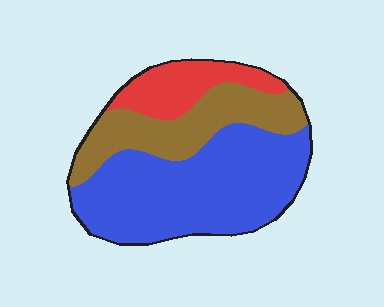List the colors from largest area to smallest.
From largest to smallest: blue, brown, red.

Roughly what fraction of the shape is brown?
Brown covers roughly 30% of the shape.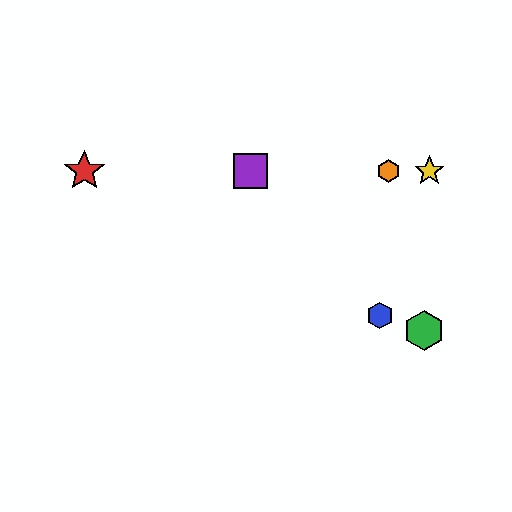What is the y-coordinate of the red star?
The red star is at y≈171.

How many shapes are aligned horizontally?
4 shapes (the red star, the yellow star, the purple square, the orange hexagon) are aligned horizontally.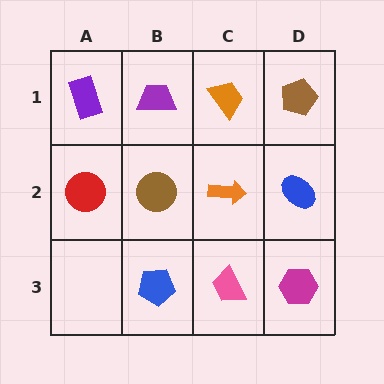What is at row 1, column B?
A purple trapezoid.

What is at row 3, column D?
A magenta hexagon.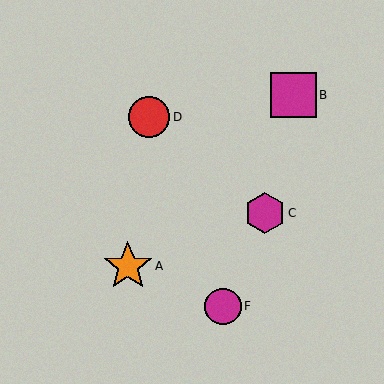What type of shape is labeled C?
Shape C is a magenta hexagon.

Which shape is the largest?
The orange star (labeled A) is the largest.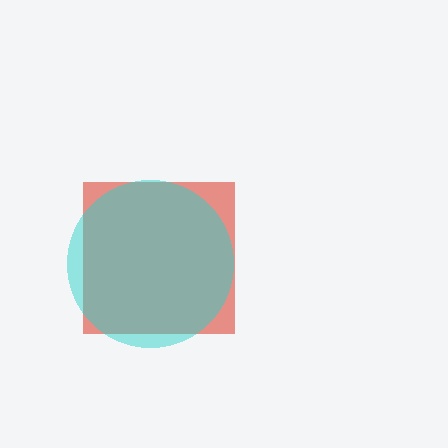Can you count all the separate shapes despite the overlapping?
Yes, there are 2 separate shapes.